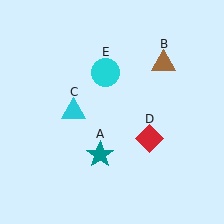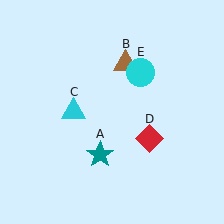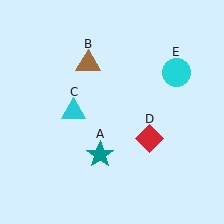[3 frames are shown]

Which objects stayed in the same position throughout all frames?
Teal star (object A) and cyan triangle (object C) and red diamond (object D) remained stationary.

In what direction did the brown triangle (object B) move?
The brown triangle (object B) moved left.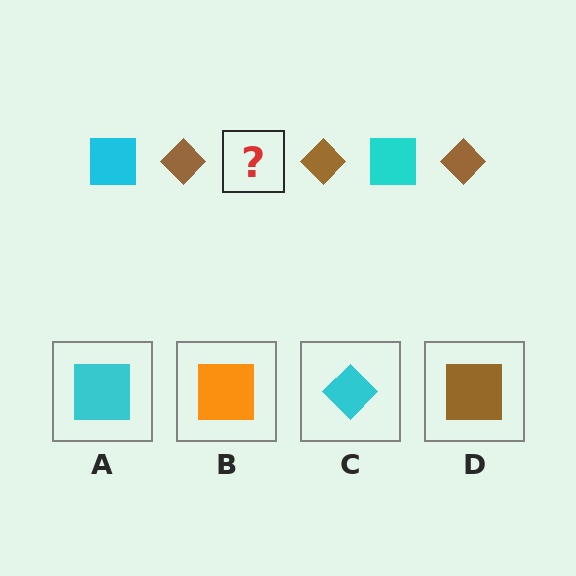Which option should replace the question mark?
Option A.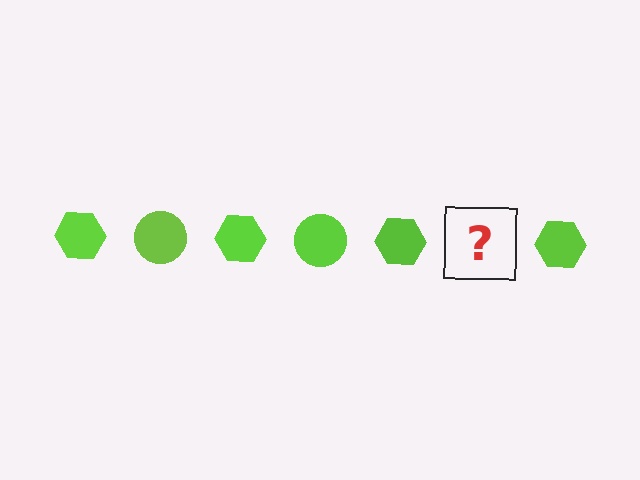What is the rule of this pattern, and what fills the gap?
The rule is that the pattern cycles through hexagon, circle shapes in lime. The gap should be filled with a lime circle.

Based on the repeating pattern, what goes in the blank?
The blank should be a lime circle.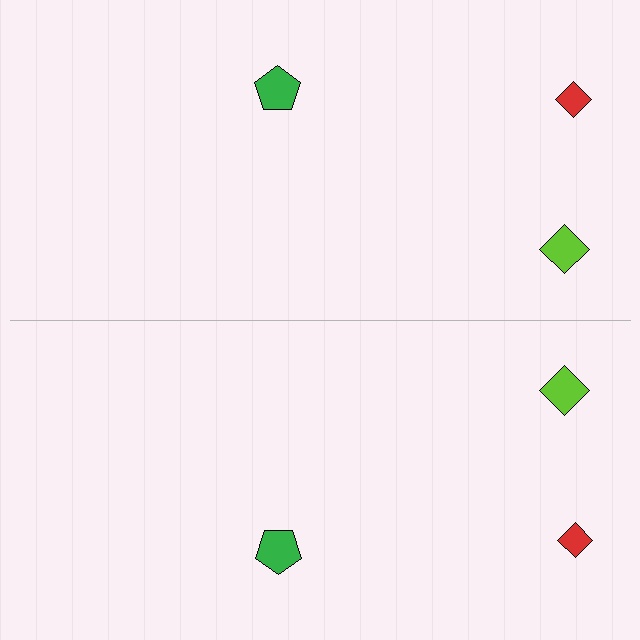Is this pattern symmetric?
Yes, this pattern has bilateral (reflection) symmetry.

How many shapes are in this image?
There are 6 shapes in this image.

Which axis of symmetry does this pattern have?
The pattern has a horizontal axis of symmetry running through the center of the image.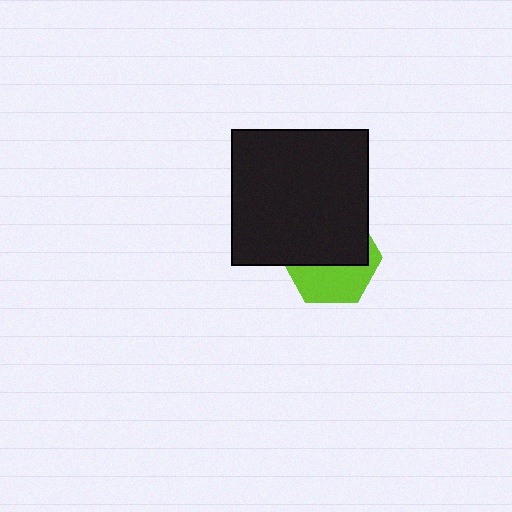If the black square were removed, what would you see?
You would see the complete lime hexagon.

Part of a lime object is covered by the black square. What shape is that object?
It is a hexagon.